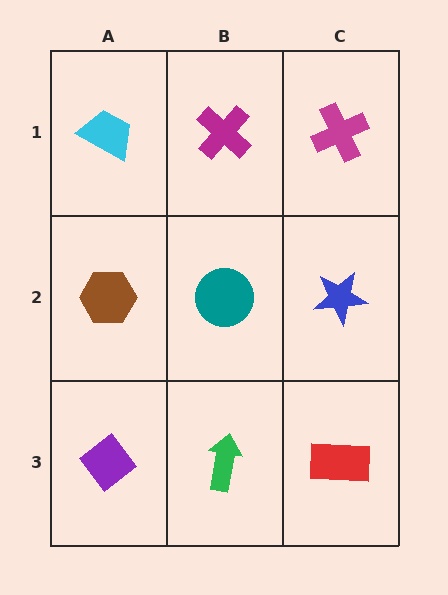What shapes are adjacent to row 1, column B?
A teal circle (row 2, column B), a cyan trapezoid (row 1, column A), a magenta cross (row 1, column C).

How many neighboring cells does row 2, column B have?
4.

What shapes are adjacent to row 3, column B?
A teal circle (row 2, column B), a purple diamond (row 3, column A), a red rectangle (row 3, column C).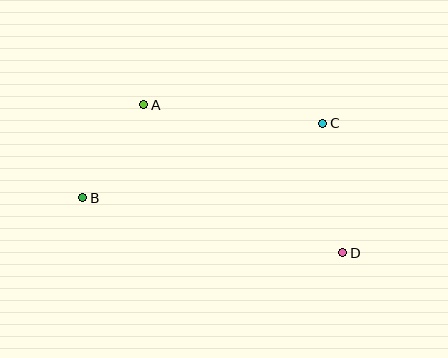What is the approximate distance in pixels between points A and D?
The distance between A and D is approximately 248 pixels.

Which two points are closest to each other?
Points A and B are closest to each other.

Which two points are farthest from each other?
Points B and D are farthest from each other.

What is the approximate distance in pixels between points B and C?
The distance between B and C is approximately 251 pixels.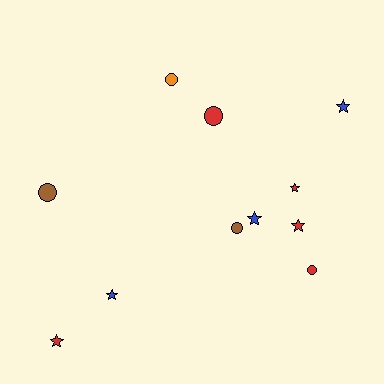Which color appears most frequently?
Red, with 5 objects.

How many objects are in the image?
There are 11 objects.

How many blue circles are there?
There are no blue circles.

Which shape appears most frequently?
Star, with 6 objects.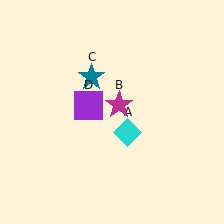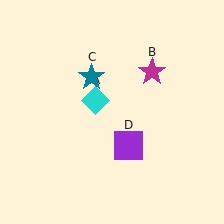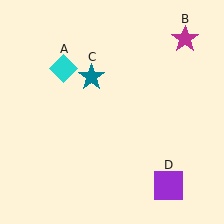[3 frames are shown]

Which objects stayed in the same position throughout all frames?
Teal star (object C) remained stationary.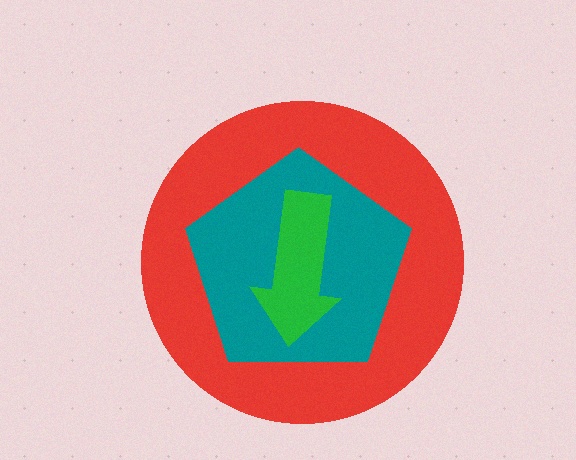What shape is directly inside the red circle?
The teal pentagon.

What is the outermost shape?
The red circle.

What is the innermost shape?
The green arrow.